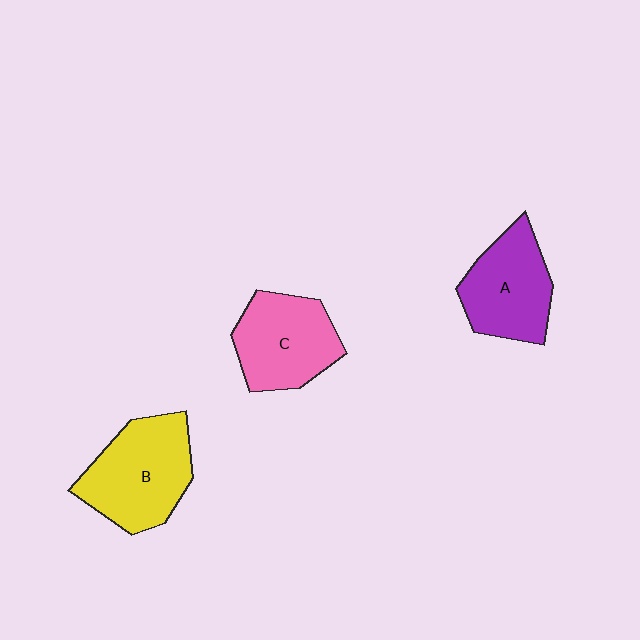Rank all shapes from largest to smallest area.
From largest to smallest: B (yellow), C (pink), A (purple).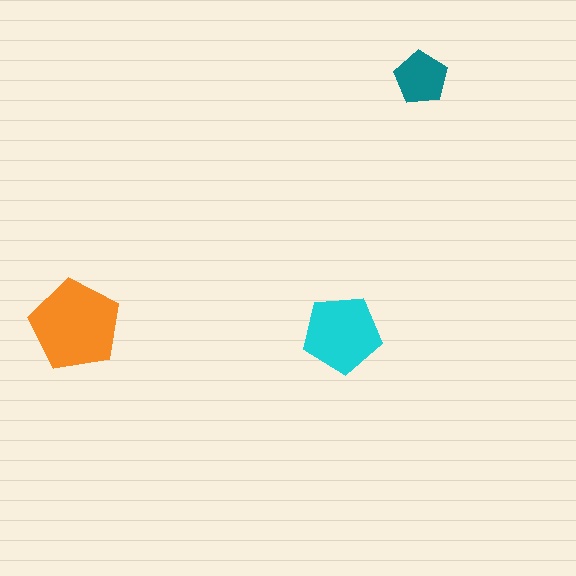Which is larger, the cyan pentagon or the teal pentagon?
The cyan one.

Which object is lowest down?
The cyan pentagon is bottommost.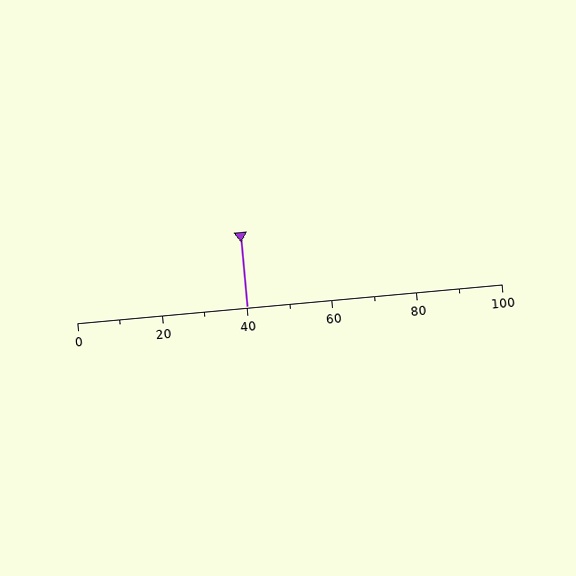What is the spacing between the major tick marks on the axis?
The major ticks are spaced 20 apart.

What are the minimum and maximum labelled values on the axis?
The axis runs from 0 to 100.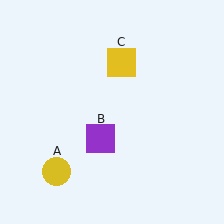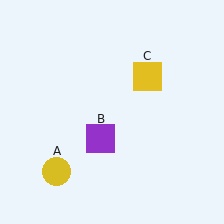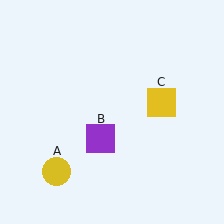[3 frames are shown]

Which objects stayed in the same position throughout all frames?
Yellow circle (object A) and purple square (object B) remained stationary.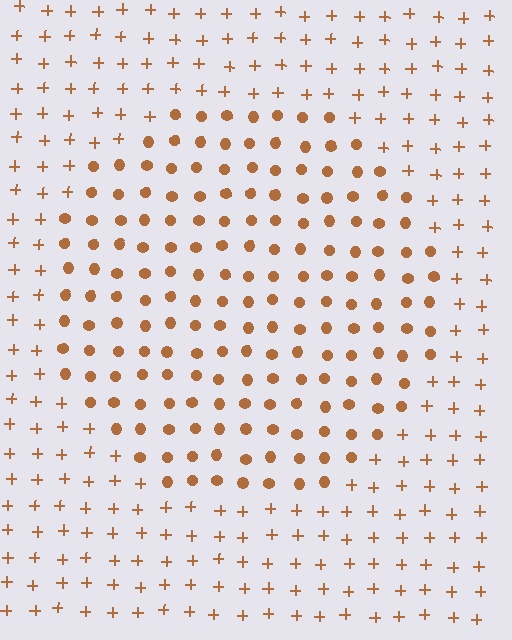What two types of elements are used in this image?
The image uses circles inside the circle region and plus signs outside it.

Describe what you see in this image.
The image is filled with small brown elements arranged in a uniform grid. A circle-shaped region contains circles, while the surrounding area contains plus signs. The boundary is defined purely by the change in element shape.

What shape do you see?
I see a circle.